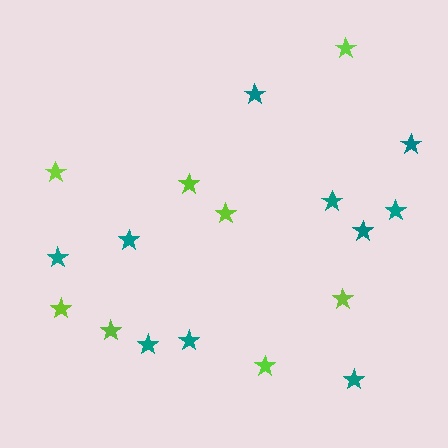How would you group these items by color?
There are 2 groups: one group of teal stars (10) and one group of lime stars (8).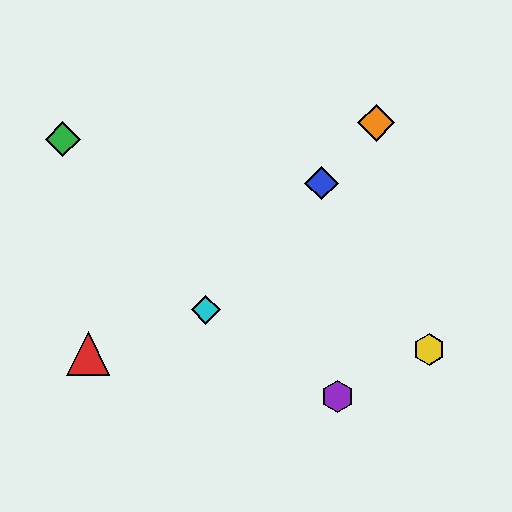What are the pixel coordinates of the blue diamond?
The blue diamond is at (321, 183).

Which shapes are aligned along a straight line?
The blue diamond, the orange diamond, the cyan diamond are aligned along a straight line.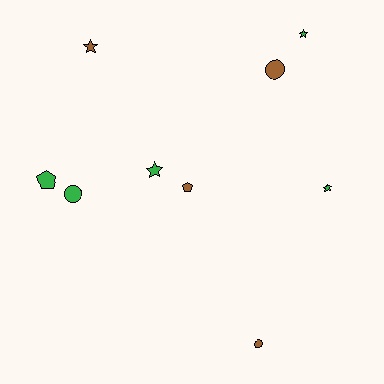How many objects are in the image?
There are 9 objects.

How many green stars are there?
There are 3 green stars.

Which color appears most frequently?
Green, with 5 objects.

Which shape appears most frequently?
Star, with 4 objects.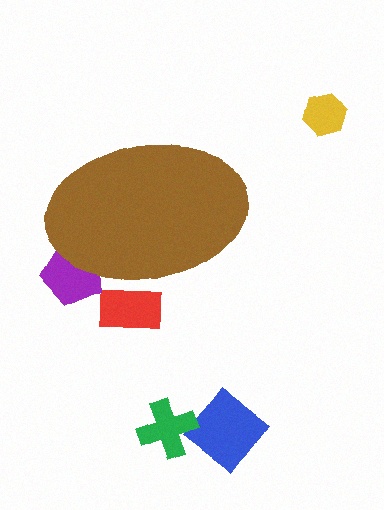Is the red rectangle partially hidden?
Yes, the red rectangle is partially hidden behind the brown ellipse.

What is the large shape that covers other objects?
A brown ellipse.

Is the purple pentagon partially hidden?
Yes, the purple pentagon is partially hidden behind the brown ellipse.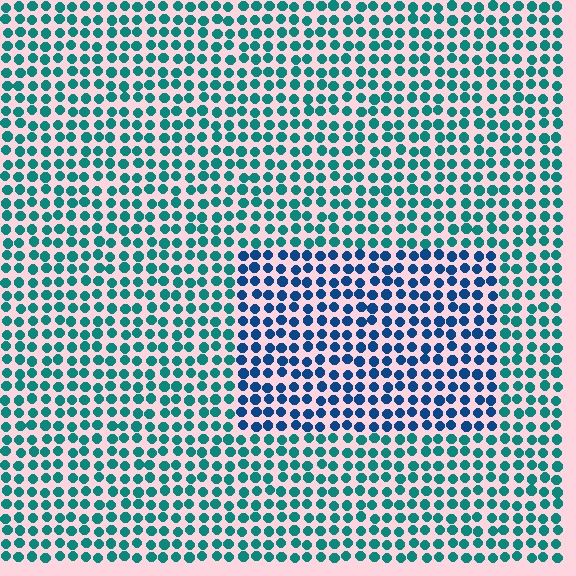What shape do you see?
I see a rectangle.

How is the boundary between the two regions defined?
The boundary is defined purely by a slight shift in hue (about 38 degrees). Spacing, size, and orientation are identical on both sides.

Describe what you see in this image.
The image is filled with small teal elements in a uniform arrangement. A rectangle-shaped region is visible where the elements are tinted to a slightly different hue, forming a subtle color boundary.